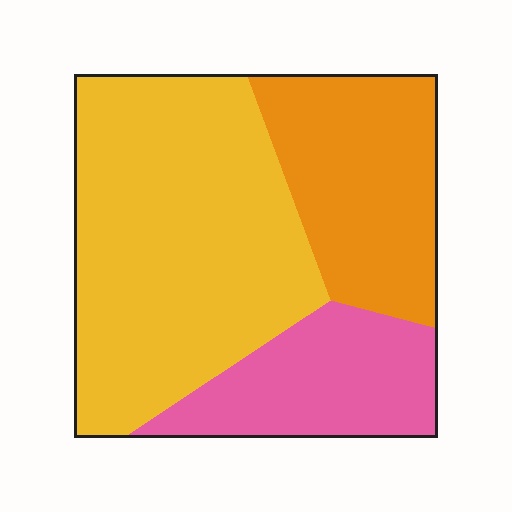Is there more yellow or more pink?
Yellow.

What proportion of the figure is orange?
Orange covers about 25% of the figure.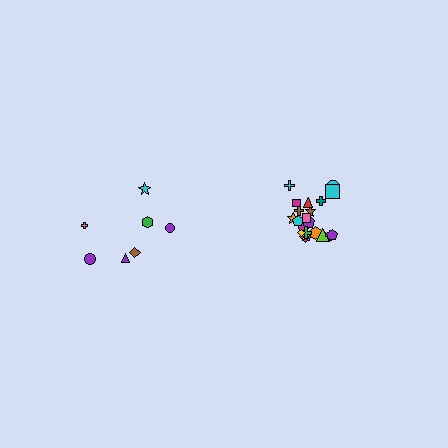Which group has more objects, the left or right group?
The right group.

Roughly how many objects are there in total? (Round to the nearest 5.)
Roughly 30 objects in total.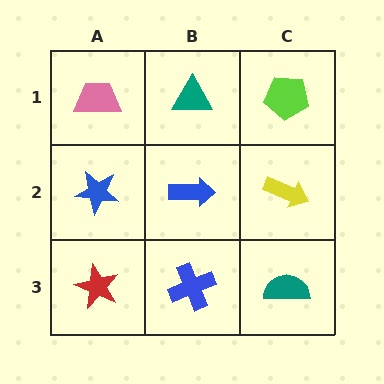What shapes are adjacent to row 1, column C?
A yellow arrow (row 2, column C), a teal triangle (row 1, column B).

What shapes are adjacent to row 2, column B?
A teal triangle (row 1, column B), a blue cross (row 3, column B), a blue star (row 2, column A), a yellow arrow (row 2, column C).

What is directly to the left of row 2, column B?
A blue star.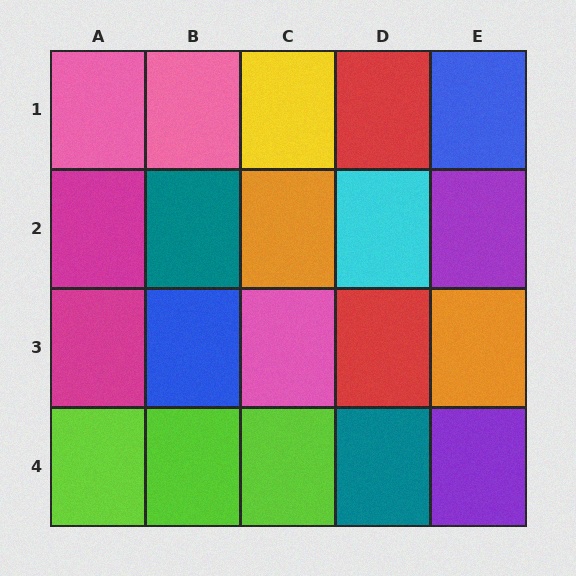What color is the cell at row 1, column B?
Pink.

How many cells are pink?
3 cells are pink.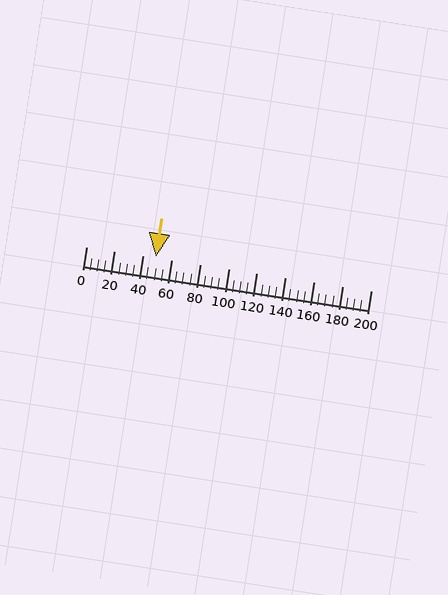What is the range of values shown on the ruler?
The ruler shows values from 0 to 200.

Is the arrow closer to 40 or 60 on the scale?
The arrow is closer to 40.